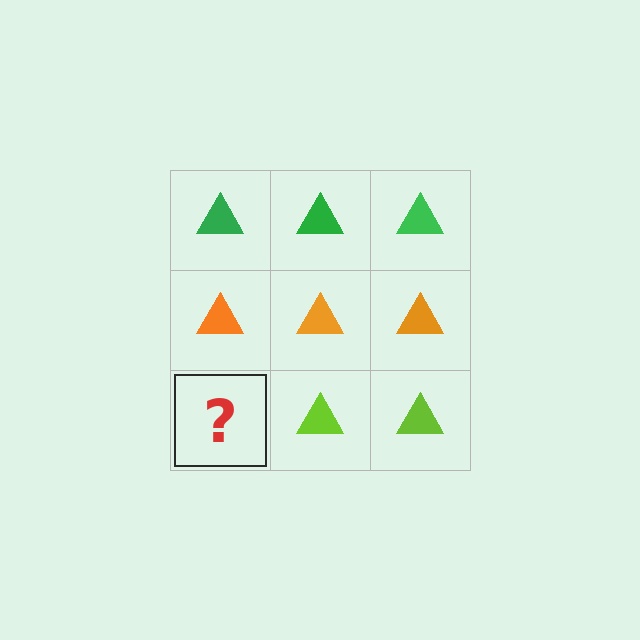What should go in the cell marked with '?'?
The missing cell should contain a lime triangle.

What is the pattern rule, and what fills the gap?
The rule is that each row has a consistent color. The gap should be filled with a lime triangle.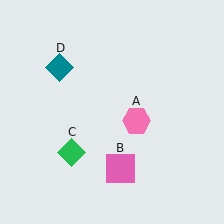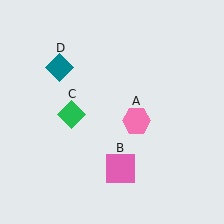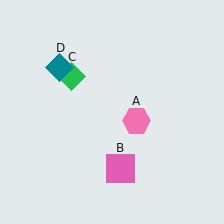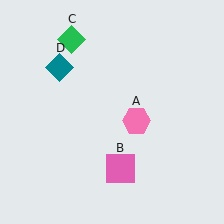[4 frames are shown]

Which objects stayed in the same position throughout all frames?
Pink hexagon (object A) and pink square (object B) and teal diamond (object D) remained stationary.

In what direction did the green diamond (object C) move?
The green diamond (object C) moved up.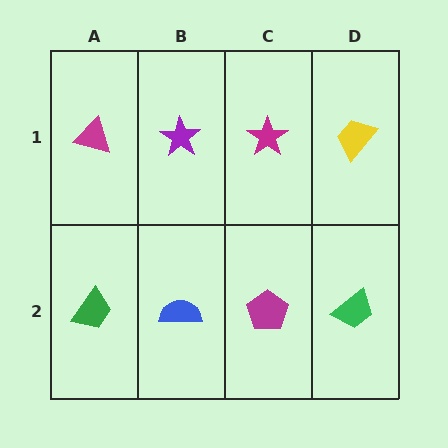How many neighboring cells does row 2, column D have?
2.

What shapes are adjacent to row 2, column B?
A purple star (row 1, column B), a green trapezoid (row 2, column A), a magenta pentagon (row 2, column C).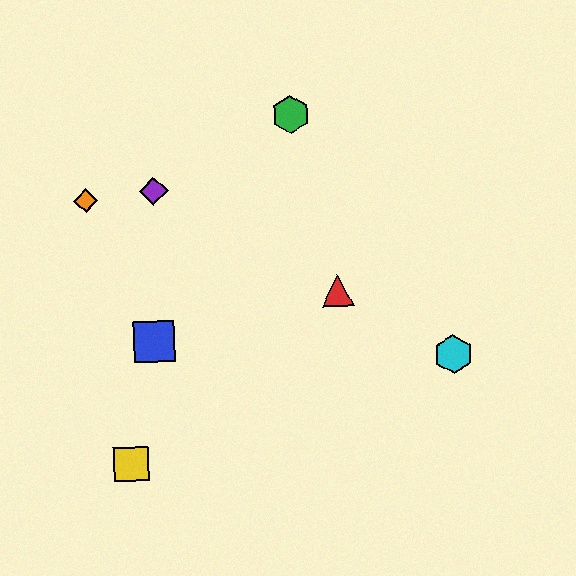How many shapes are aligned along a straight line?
3 shapes (the red triangle, the purple diamond, the cyan hexagon) are aligned along a straight line.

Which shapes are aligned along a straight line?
The red triangle, the purple diamond, the cyan hexagon are aligned along a straight line.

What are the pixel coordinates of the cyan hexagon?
The cyan hexagon is at (454, 354).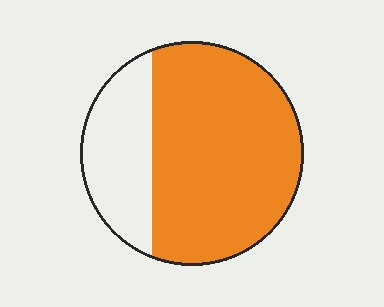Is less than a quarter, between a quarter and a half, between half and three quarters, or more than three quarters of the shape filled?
Between half and three quarters.